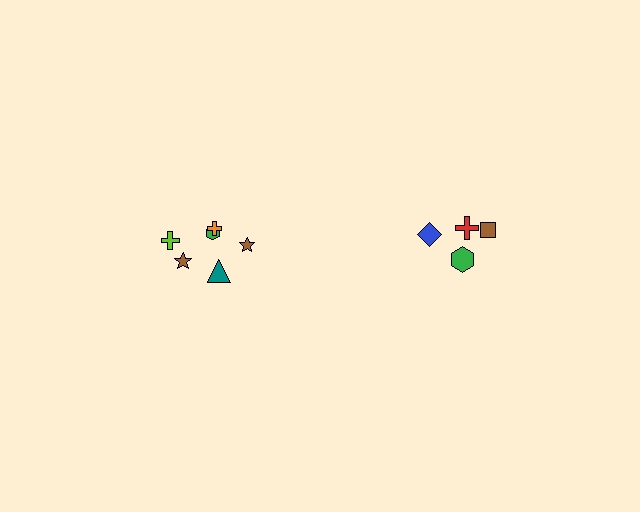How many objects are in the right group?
There are 4 objects.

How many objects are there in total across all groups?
There are 10 objects.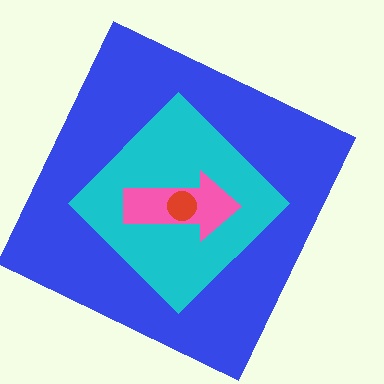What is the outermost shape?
The blue square.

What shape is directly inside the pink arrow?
The red circle.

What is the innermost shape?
The red circle.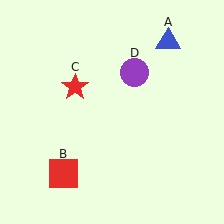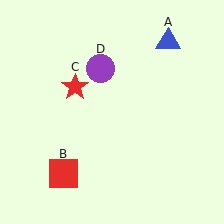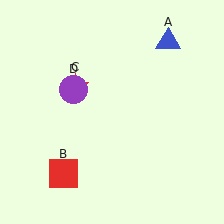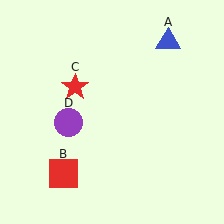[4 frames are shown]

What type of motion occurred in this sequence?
The purple circle (object D) rotated counterclockwise around the center of the scene.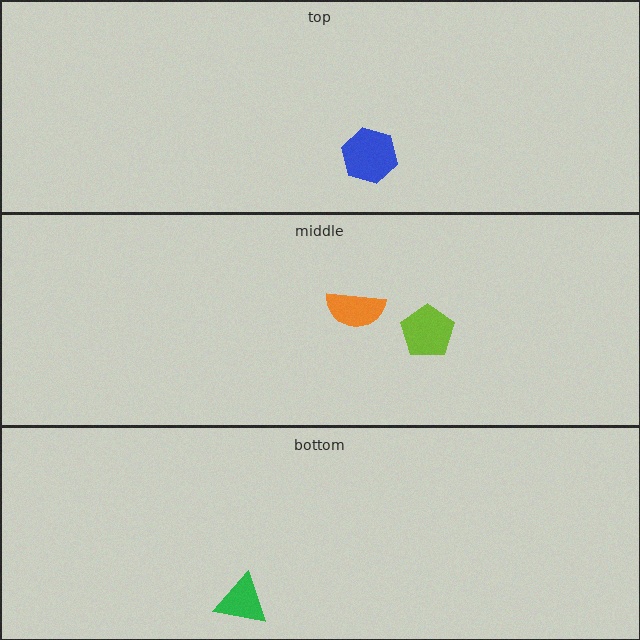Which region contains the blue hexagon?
The top region.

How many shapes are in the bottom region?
1.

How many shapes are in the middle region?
2.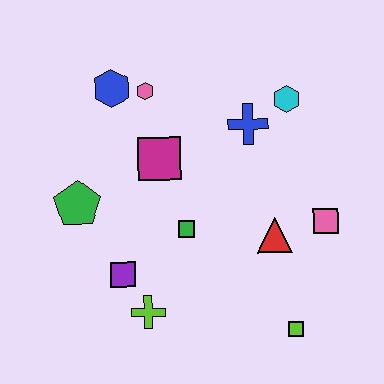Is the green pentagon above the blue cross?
No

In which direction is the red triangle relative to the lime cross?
The red triangle is to the right of the lime cross.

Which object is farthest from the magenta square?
The lime square is farthest from the magenta square.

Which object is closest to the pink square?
The red triangle is closest to the pink square.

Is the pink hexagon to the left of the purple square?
No